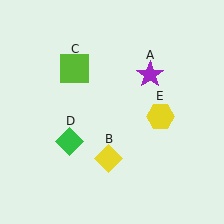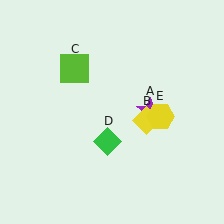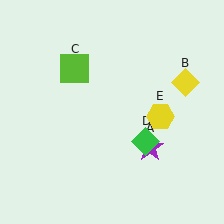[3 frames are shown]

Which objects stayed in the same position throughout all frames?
Lime square (object C) and yellow hexagon (object E) remained stationary.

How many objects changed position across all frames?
3 objects changed position: purple star (object A), yellow diamond (object B), green diamond (object D).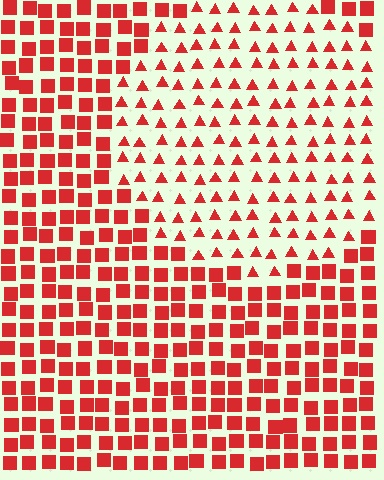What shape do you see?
I see a circle.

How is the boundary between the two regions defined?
The boundary is defined by a change in element shape: triangles inside vs. squares outside. All elements share the same color and spacing.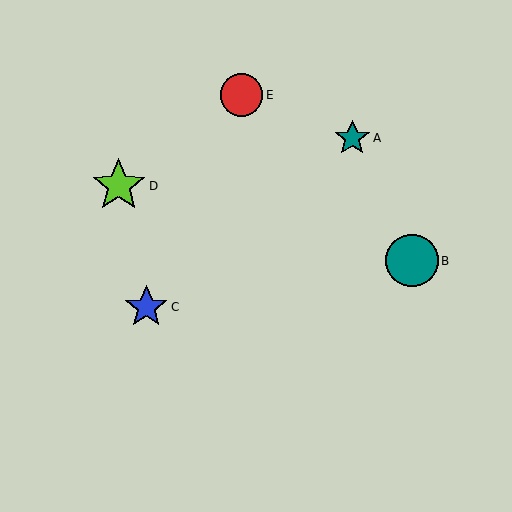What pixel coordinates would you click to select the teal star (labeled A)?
Click at (352, 138) to select the teal star A.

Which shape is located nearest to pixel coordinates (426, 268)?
The teal circle (labeled B) at (412, 261) is nearest to that location.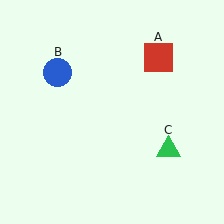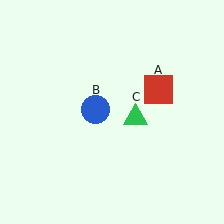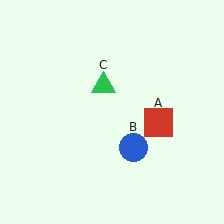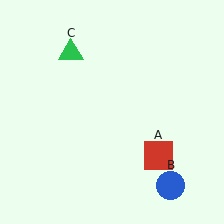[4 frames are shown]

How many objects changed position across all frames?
3 objects changed position: red square (object A), blue circle (object B), green triangle (object C).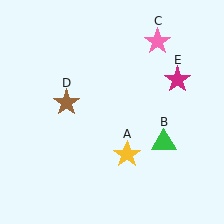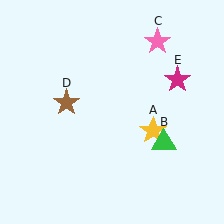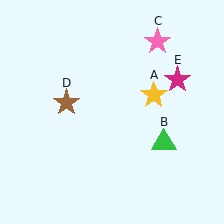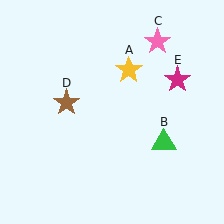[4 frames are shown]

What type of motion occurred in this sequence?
The yellow star (object A) rotated counterclockwise around the center of the scene.